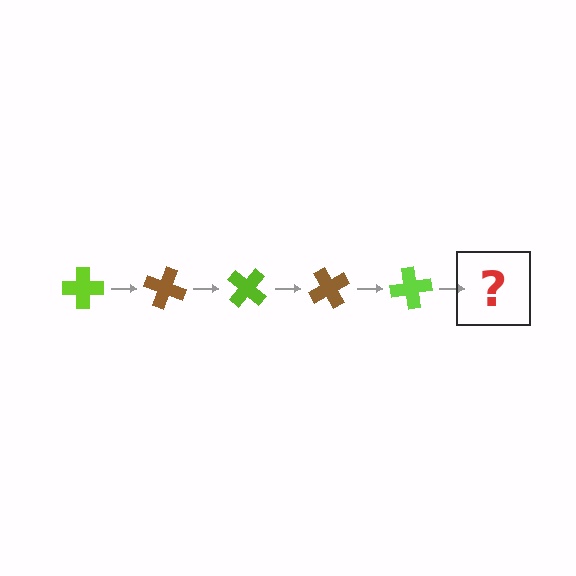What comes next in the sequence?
The next element should be a brown cross, rotated 100 degrees from the start.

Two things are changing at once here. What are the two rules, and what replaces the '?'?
The two rules are that it rotates 20 degrees each step and the color cycles through lime and brown. The '?' should be a brown cross, rotated 100 degrees from the start.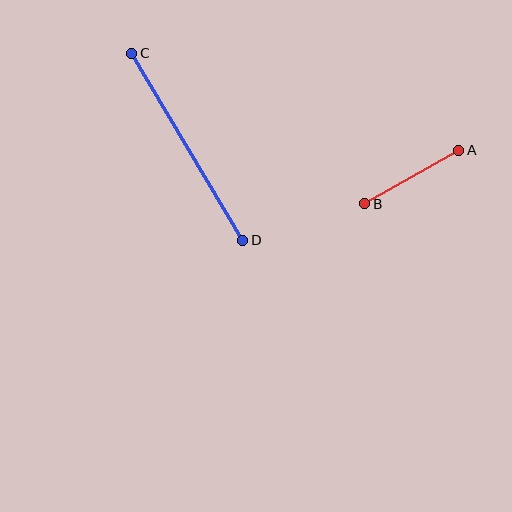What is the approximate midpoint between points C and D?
The midpoint is at approximately (187, 147) pixels.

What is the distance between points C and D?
The distance is approximately 217 pixels.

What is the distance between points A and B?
The distance is approximately 108 pixels.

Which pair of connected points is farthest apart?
Points C and D are farthest apart.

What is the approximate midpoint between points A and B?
The midpoint is at approximately (412, 177) pixels.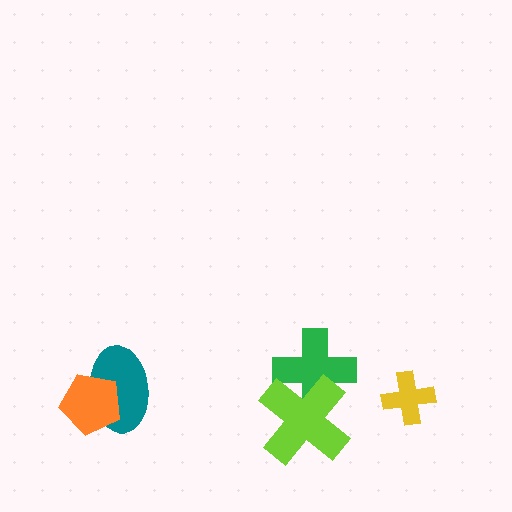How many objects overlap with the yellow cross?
0 objects overlap with the yellow cross.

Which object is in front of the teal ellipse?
The orange pentagon is in front of the teal ellipse.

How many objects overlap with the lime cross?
1 object overlaps with the lime cross.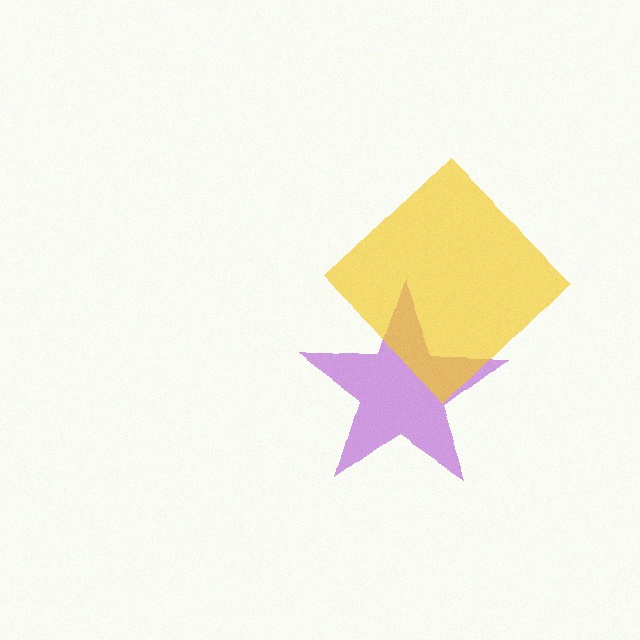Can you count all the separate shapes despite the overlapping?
Yes, there are 2 separate shapes.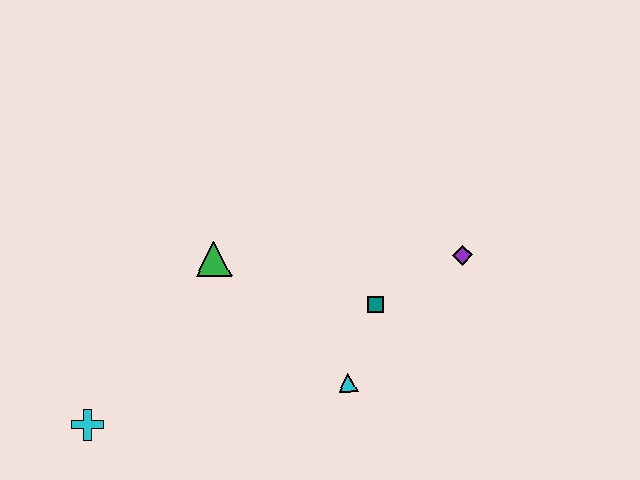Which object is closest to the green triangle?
The teal square is closest to the green triangle.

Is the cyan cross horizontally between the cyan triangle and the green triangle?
No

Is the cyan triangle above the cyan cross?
Yes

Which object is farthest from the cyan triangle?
The cyan cross is farthest from the cyan triangle.